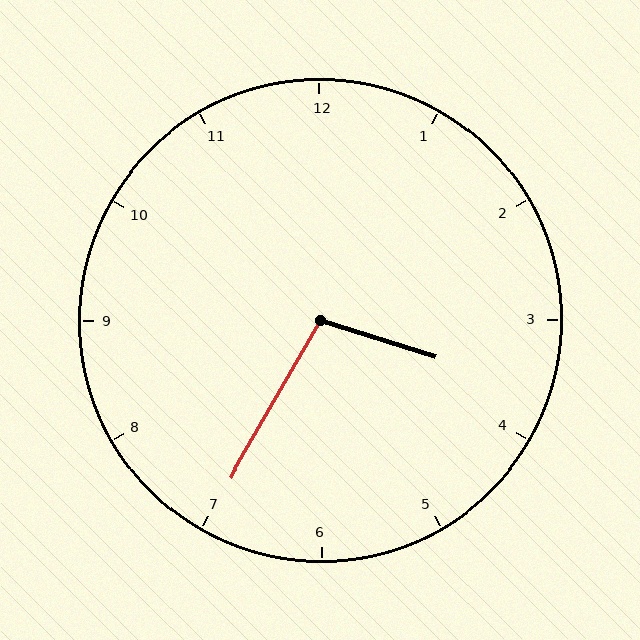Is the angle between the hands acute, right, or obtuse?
It is obtuse.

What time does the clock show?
3:35.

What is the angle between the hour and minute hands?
Approximately 102 degrees.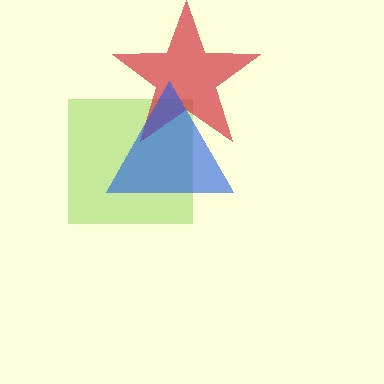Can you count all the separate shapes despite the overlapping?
Yes, there are 3 separate shapes.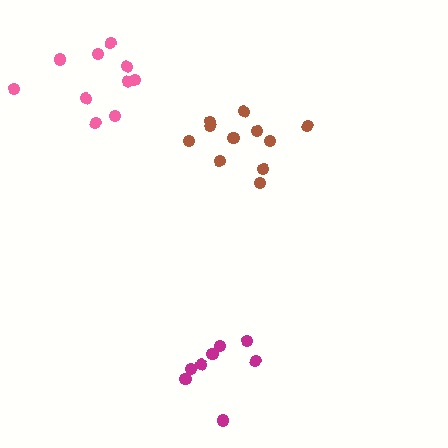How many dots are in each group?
Group 1: 11 dots, Group 2: 8 dots, Group 3: 10 dots (29 total).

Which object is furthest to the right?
The magenta cluster is rightmost.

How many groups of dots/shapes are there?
There are 3 groups.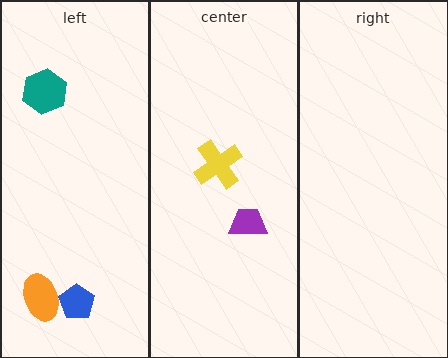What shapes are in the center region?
The yellow cross, the purple trapezoid.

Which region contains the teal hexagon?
The left region.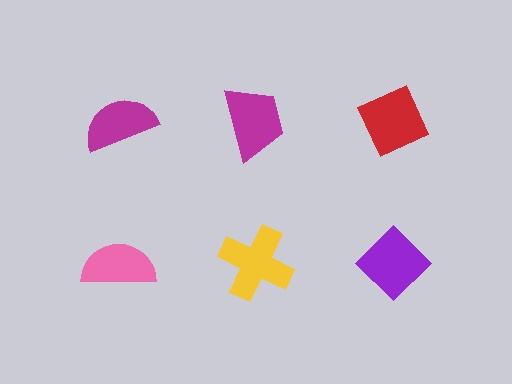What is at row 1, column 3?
A red diamond.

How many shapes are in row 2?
3 shapes.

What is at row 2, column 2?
A yellow cross.